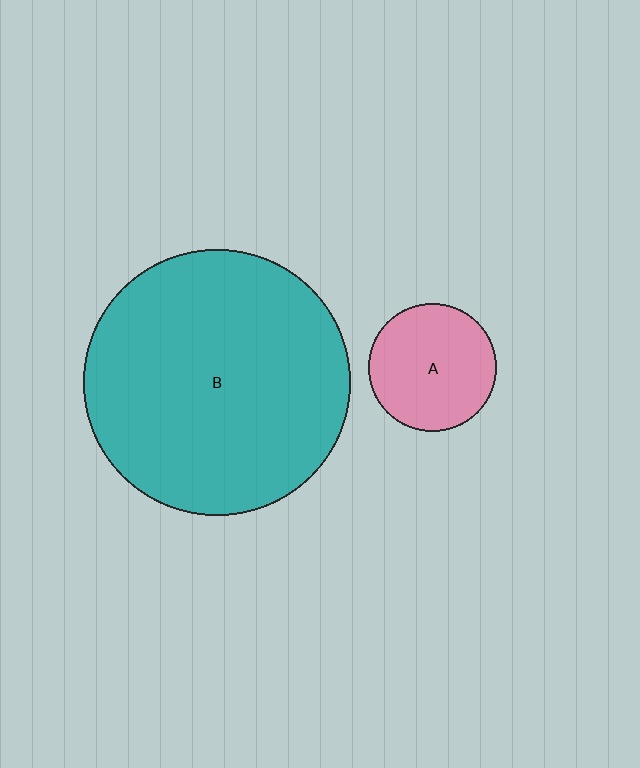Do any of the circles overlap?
No, none of the circles overlap.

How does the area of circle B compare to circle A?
Approximately 4.3 times.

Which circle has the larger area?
Circle B (teal).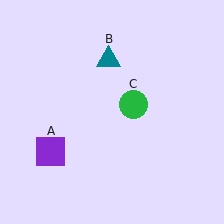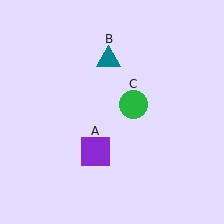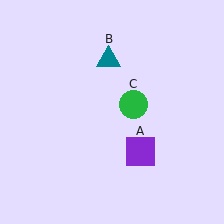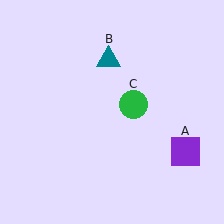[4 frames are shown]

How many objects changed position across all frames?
1 object changed position: purple square (object A).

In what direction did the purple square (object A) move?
The purple square (object A) moved right.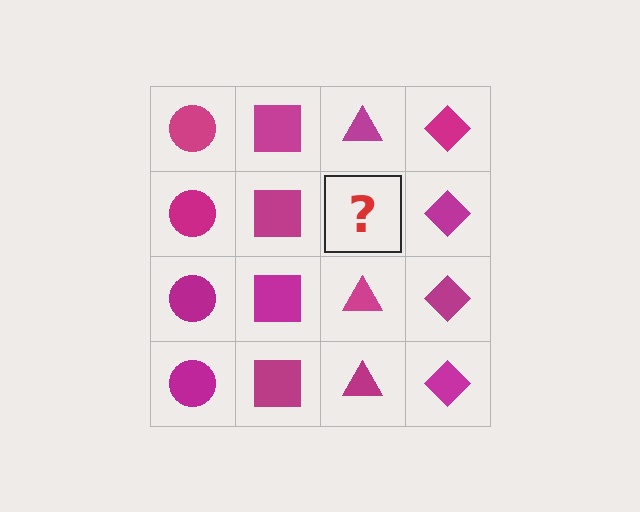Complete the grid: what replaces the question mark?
The question mark should be replaced with a magenta triangle.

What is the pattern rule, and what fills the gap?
The rule is that each column has a consistent shape. The gap should be filled with a magenta triangle.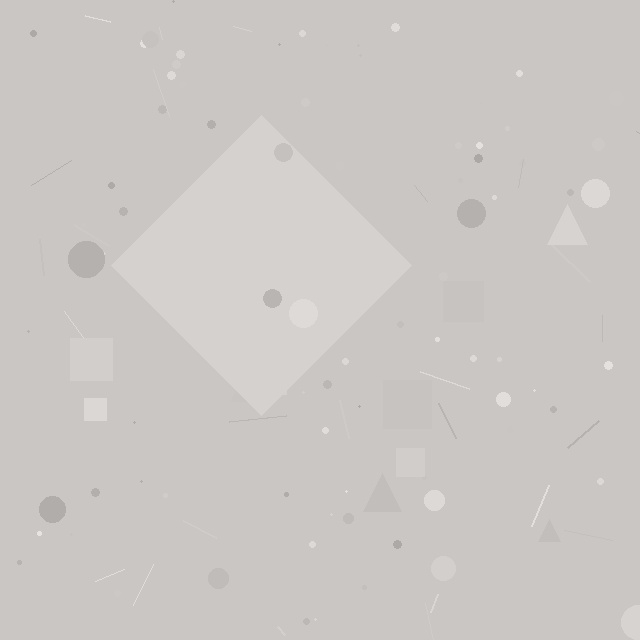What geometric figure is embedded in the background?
A diamond is embedded in the background.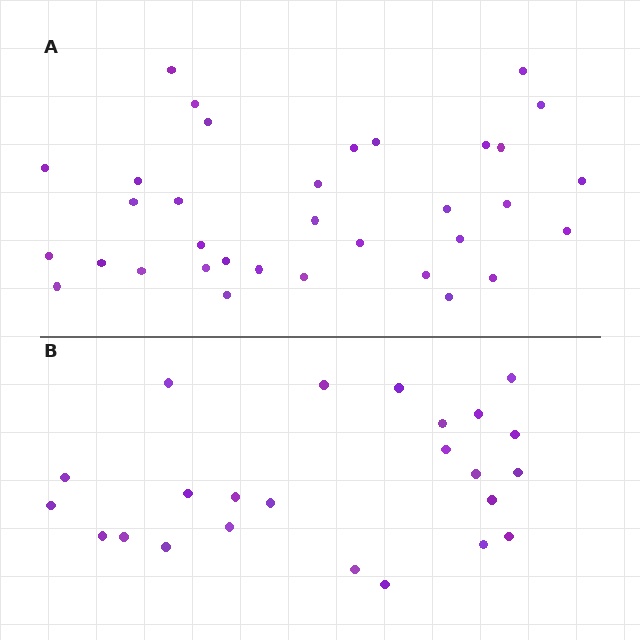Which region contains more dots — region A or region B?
Region A (the top region) has more dots.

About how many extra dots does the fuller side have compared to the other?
Region A has roughly 10 or so more dots than region B.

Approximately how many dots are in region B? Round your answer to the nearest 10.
About 20 dots. (The exact count is 24, which rounds to 20.)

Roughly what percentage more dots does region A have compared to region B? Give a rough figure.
About 40% more.